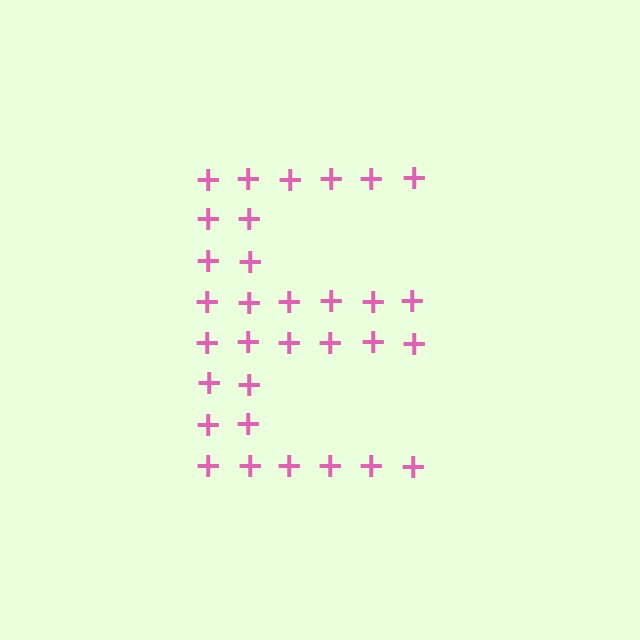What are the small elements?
The small elements are plus signs.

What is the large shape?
The large shape is the letter E.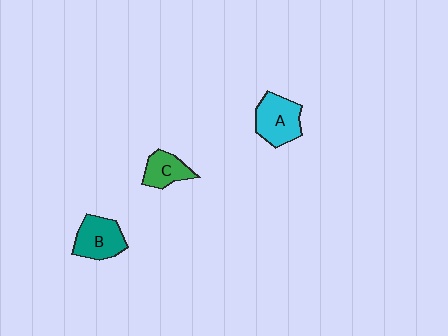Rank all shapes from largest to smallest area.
From largest to smallest: A (cyan), B (teal), C (green).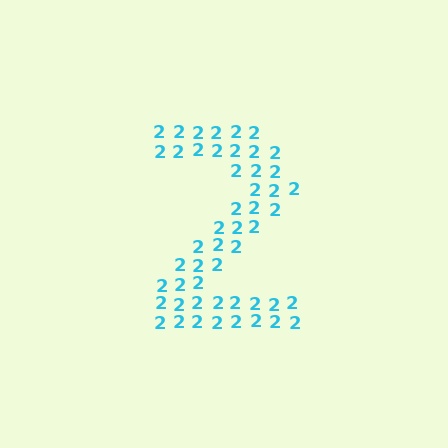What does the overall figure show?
The overall figure shows the digit 2.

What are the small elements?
The small elements are digit 2's.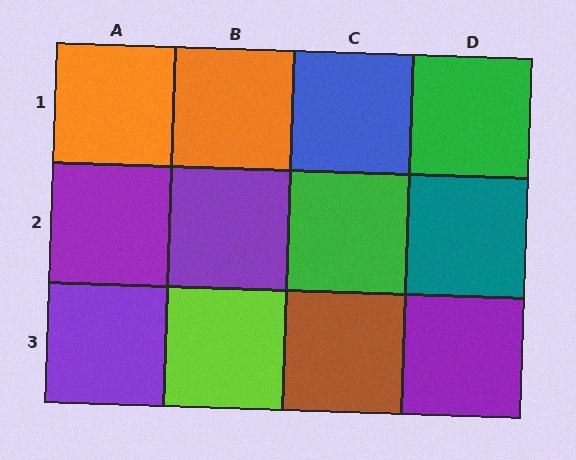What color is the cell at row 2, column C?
Green.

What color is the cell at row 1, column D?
Green.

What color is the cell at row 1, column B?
Orange.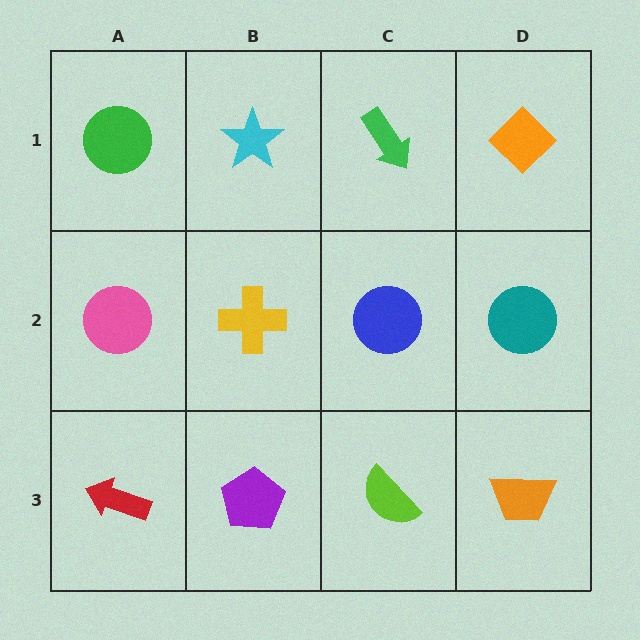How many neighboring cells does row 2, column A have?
3.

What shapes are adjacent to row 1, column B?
A yellow cross (row 2, column B), a green circle (row 1, column A), a green arrow (row 1, column C).